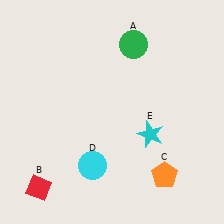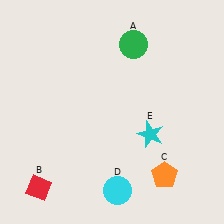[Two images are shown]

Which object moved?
The cyan circle (D) moved right.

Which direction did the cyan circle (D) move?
The cyan circle (D) moved right.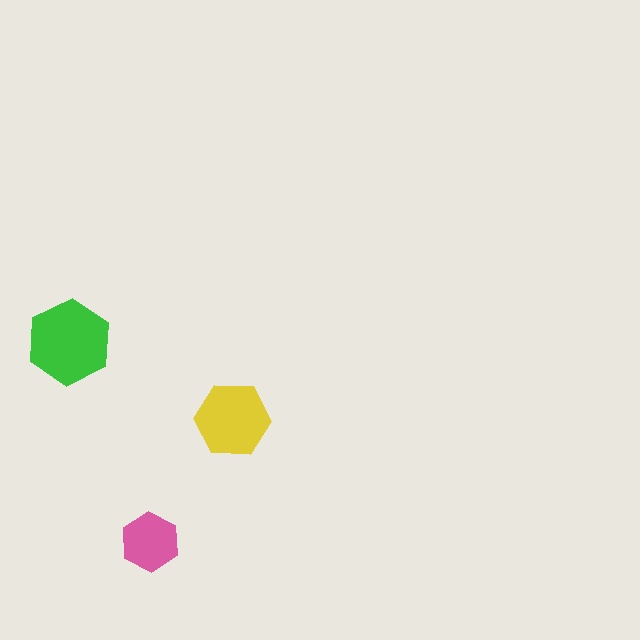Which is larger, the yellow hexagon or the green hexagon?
The green one.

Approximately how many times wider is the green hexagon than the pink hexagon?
About 1.5 times wider.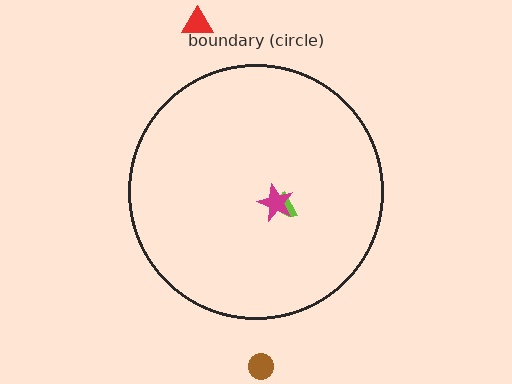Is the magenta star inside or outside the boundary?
Inside.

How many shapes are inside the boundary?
2 inside, 2 outside.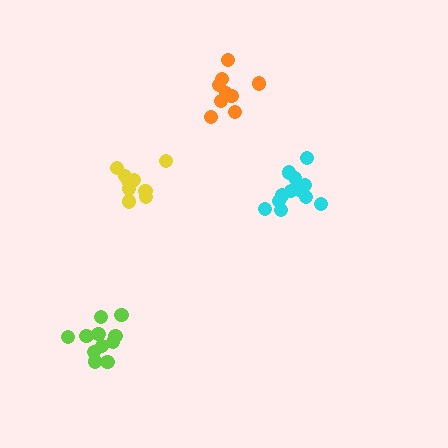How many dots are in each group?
Group 1: 12 dots, Group 2: 10 dots, Group 3: 9 dots, Group 4: 11 dots (42 total).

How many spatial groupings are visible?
There are 4 spatial groupings.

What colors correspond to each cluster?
The clusters are colored: cyan, yellow, orange, lime.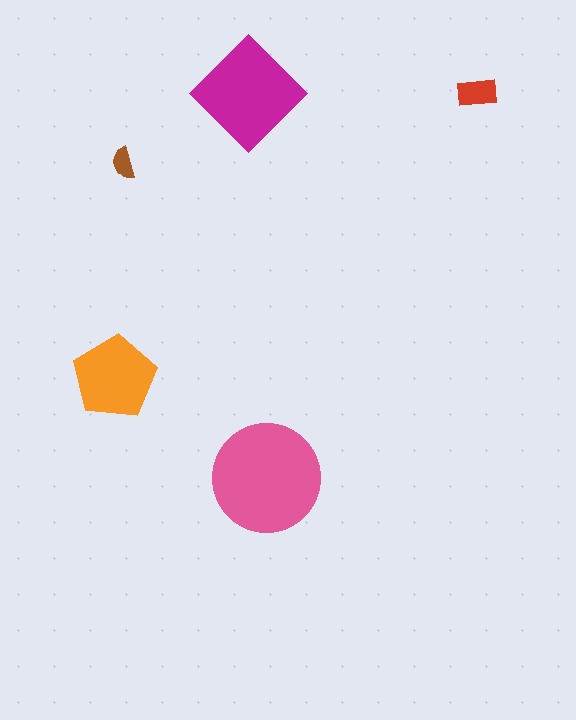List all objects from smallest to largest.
The brown semicircle, the red rectangle, the orange pentagon, the magenta diamond, the pink circle.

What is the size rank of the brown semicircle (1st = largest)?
5th.